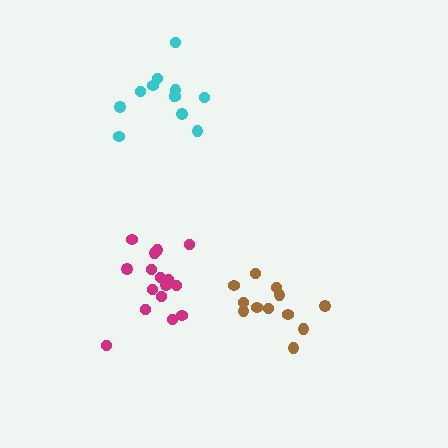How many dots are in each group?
Group 1: 12 dots, Group 2: 16 dots, Group 3: 12 dots (40 total).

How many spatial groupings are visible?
There are 3 spatial groupings.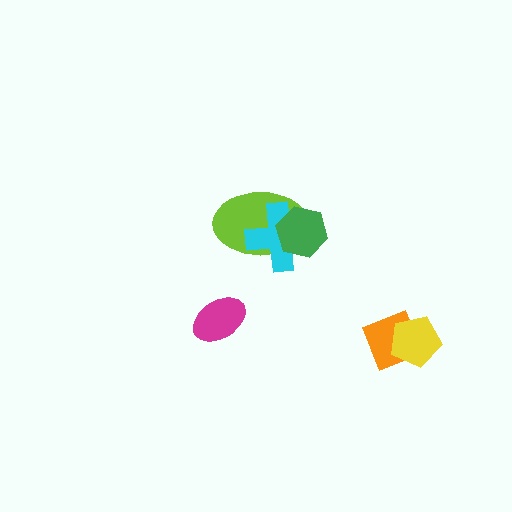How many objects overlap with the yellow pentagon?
1 object overlaps with the yellow pentagon.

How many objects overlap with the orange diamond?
1 object overlaps with the orange diamond.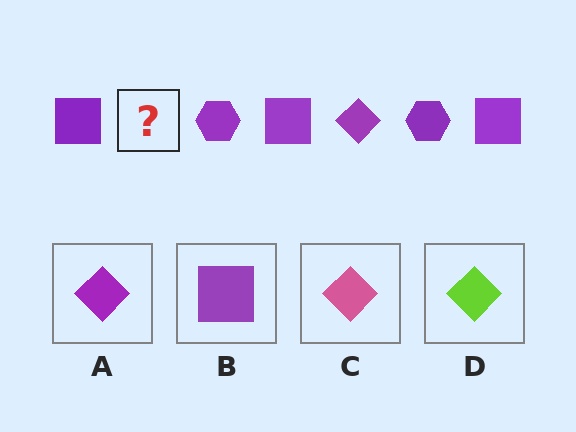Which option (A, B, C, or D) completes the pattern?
A.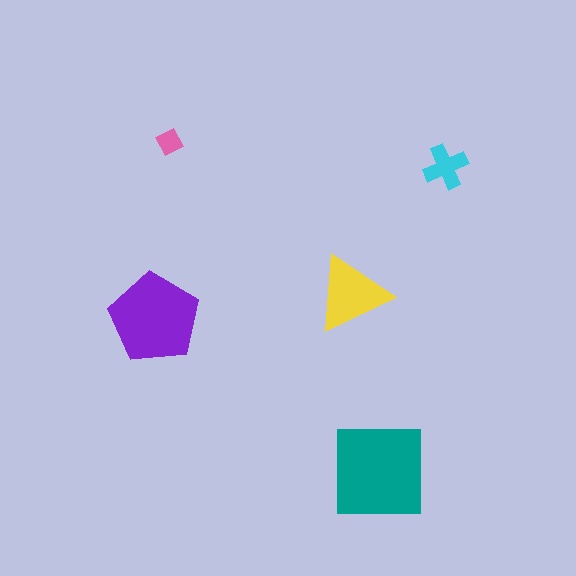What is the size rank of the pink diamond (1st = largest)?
5th.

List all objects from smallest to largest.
The pink diamond, the cyan cross, the yellow triangle, the purple pentagon, the teal square.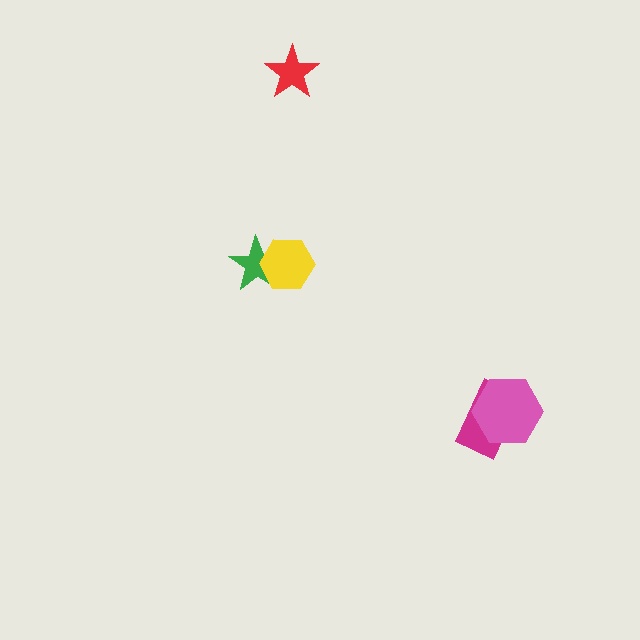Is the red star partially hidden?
No, no other shape covers it.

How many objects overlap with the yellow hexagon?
1 object overlaps with the yellow hexagon.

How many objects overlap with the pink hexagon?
1 object overlaps with the pink hexagon.